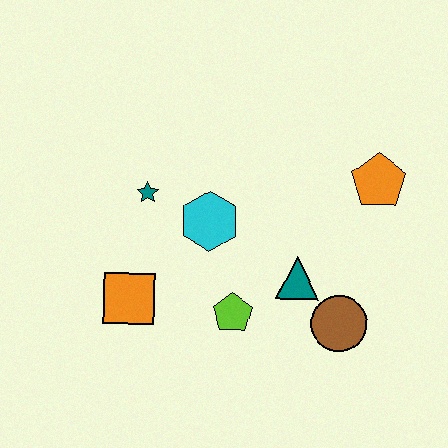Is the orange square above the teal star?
No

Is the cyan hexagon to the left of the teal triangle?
Yes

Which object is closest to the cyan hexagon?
The teal star is closest to the cyan hexagon.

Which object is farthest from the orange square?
The orange pentagon is farthest from the orange square.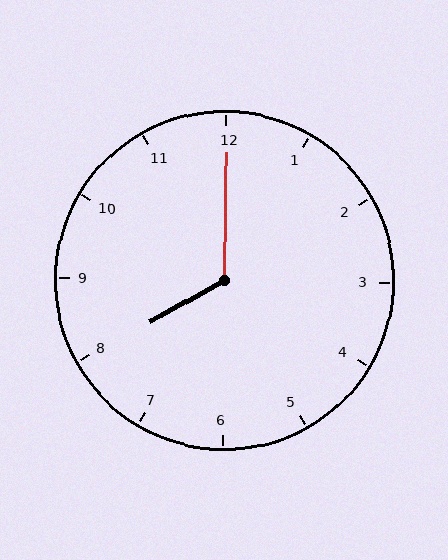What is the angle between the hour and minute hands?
Approximately 120 degrees.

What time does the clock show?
8:00.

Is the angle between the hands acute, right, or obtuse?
It is obtuse.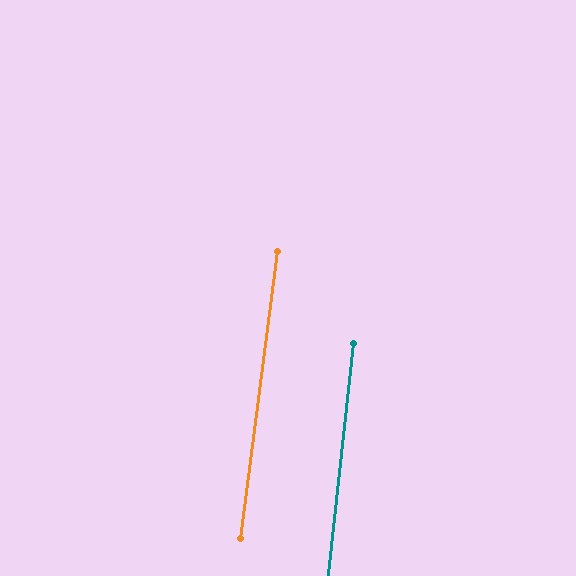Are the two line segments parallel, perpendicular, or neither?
Parallel — their directions differ by only 1.0°.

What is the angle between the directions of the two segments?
Approximately 1 degree.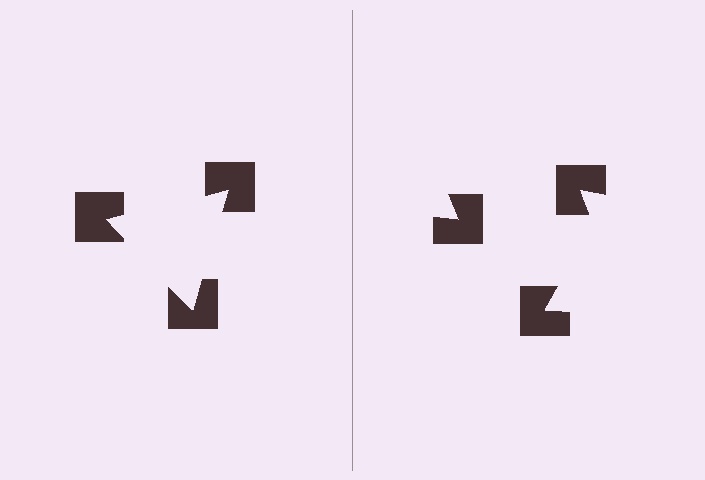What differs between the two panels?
The notched squares are positioned identically on both sides; only the wedge orientations differ. On the left they align to a triangle; on the right they are misaligned.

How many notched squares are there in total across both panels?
6 — 3 on each side.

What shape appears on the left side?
An illusory triangle.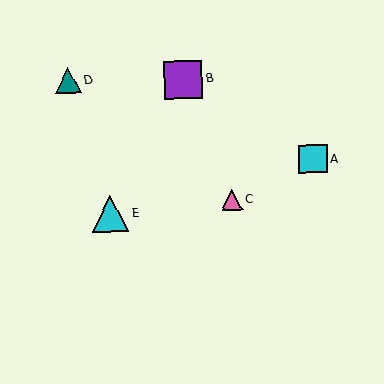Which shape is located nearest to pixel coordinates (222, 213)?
The pink triangle (labeled C) at (232, 199) is nearest to that location.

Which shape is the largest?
The purple square (labeled B) is the largest.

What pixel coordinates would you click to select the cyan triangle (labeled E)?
Click at (110, 214) to select the cyan triangle E.